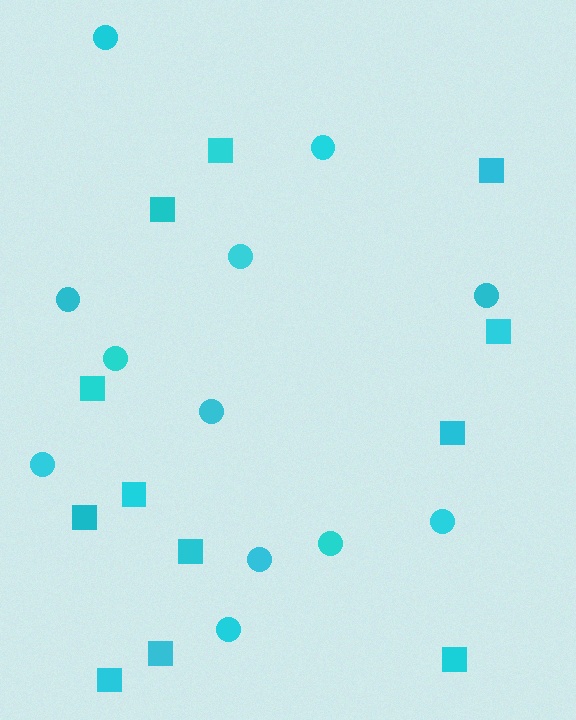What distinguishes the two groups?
There are 2 groups: one group of squares (12) and one group of circles (12).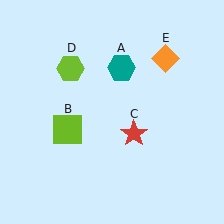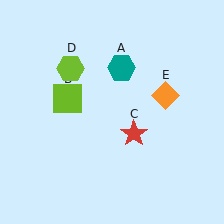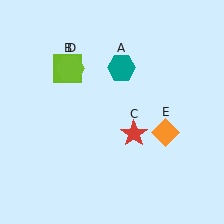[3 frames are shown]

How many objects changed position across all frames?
2 objects changed position: lime square (object B), orange diamond (object E).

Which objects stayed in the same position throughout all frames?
Teal hexagon (object A) and red star (object C) and lime hexagon (object D) remained stationary.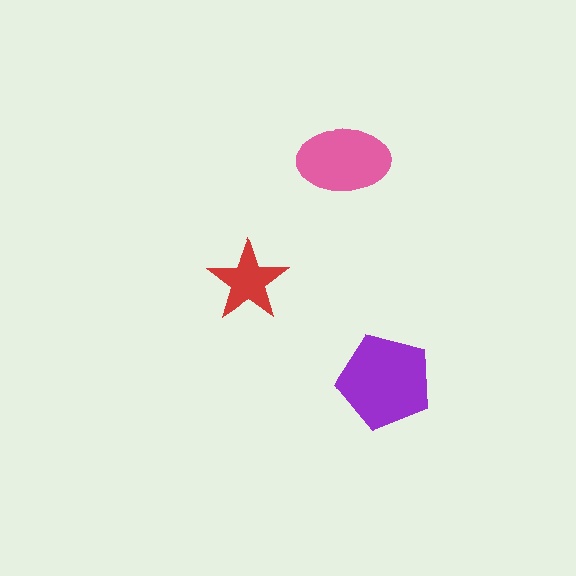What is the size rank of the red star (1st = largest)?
3rd.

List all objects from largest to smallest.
The purple pentagon, the pink ellipse, the red star.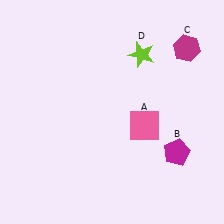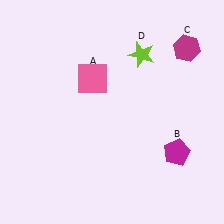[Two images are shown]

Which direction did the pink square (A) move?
The pink square (A) moved left.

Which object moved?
The pink square (A) moved left.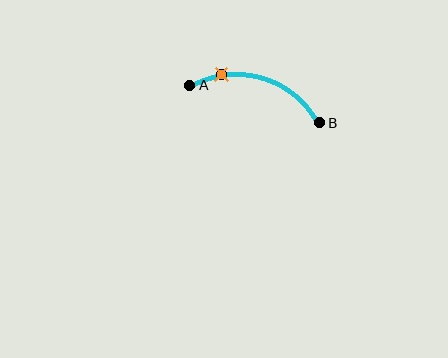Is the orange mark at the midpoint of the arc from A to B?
No. The orange mark lies on the arc but is closer to endpoint A. The arc midpoint would be at the point on the curve equidistant along the arc from both A and B.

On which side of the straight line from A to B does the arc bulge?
The arc bulges above the straight line connecting A and B.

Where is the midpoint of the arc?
The arc midpoint is the point on the curve farthest from the straight line joining A and B. It sits above that line.